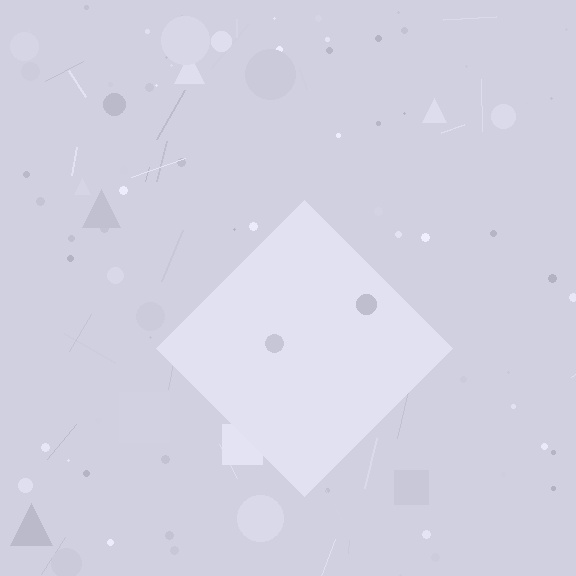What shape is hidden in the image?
A diamond is hidden in the image.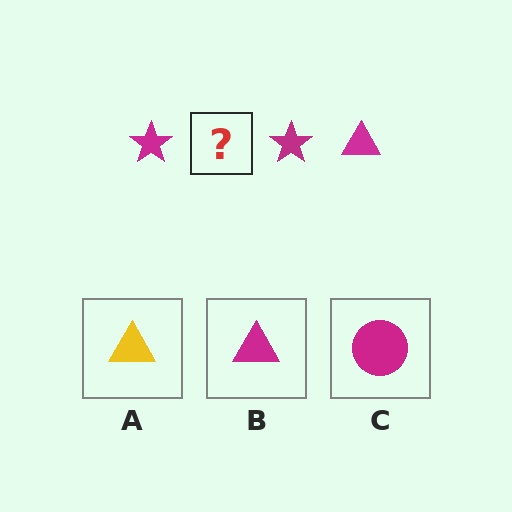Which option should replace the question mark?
Option B.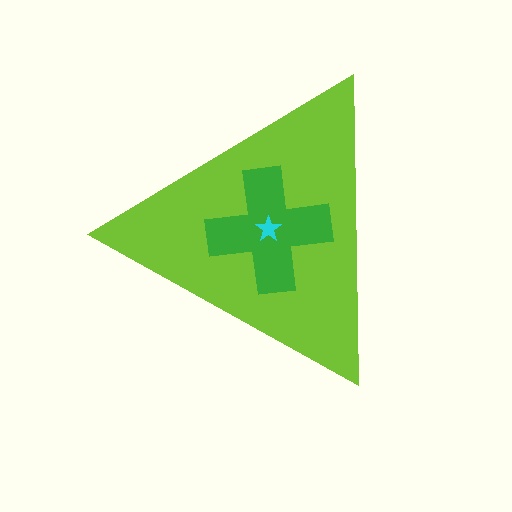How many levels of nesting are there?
3.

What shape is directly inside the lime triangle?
The green cross.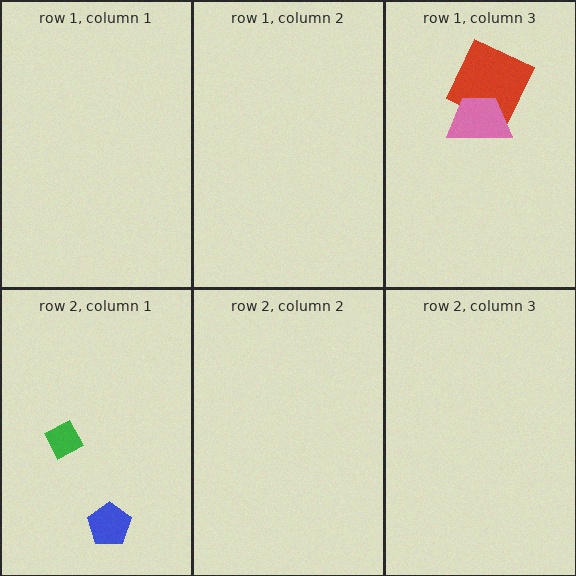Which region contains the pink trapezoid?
The row 1, column 3 region.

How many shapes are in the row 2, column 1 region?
2.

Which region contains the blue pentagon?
The row 2, column 1 region.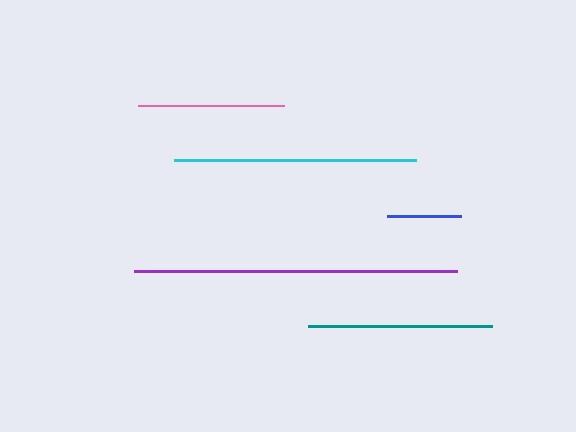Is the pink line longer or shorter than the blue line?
The pink line is longer than the blue line.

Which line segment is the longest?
The purple line is the longest at approximately 322 pixels.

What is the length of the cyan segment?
The cyan segment is approximately 242 pixels long.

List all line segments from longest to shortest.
From longest to shortest: purple, cyan, teal, pink, blue.